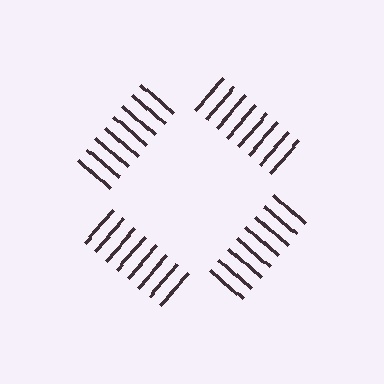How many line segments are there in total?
32 — 8 along each of the 4 edges.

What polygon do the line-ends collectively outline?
An illusory square — the line segments terminate on its edges but no continuous stroke is drawn.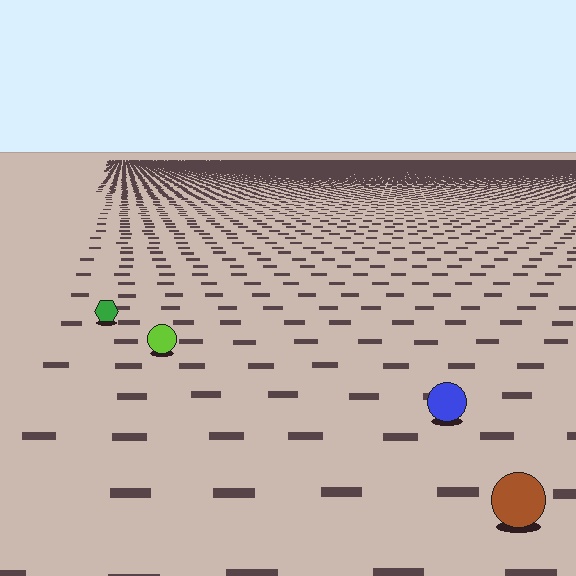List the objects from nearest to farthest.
From nearest to farthest: the brown circle, the blue circle, the lime circle, the green hexagon.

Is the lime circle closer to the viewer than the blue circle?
No. The blue circle is closer — you can tell from the texture gradient: the ground texture is coarser near it.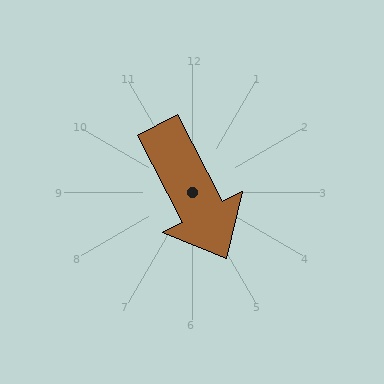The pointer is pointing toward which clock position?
Roughly 5 o'clock.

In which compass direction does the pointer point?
Southeast.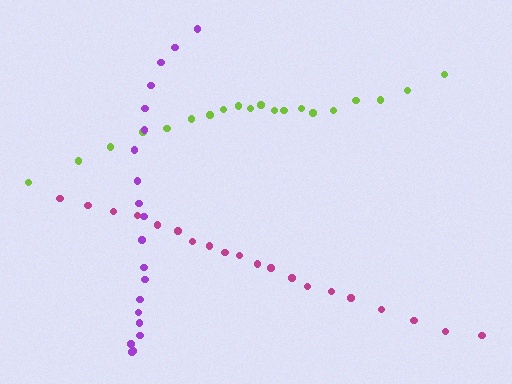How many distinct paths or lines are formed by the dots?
There are 3 distinct paths.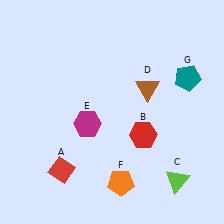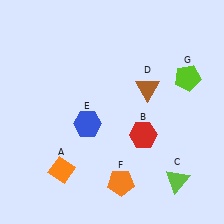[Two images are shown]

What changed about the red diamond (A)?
In Image 1, A is red. In Image 2, it changed to orange.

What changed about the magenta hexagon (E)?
In Image 1, E is magenta. In Image 2, it changed to blue.